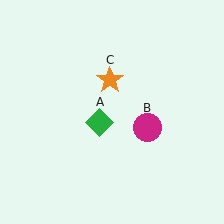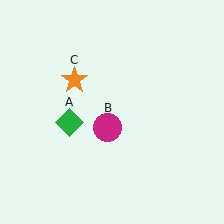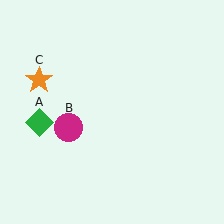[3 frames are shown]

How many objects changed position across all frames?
3 objects changed position: green diamond (object A), magenta circle (object B), orange star (object C).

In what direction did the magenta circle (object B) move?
The magenta circle (object B) moved left.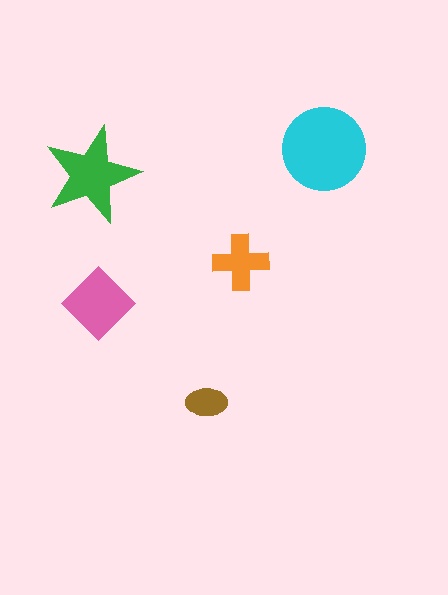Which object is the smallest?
The brown ellipse.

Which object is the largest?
The cyan circle.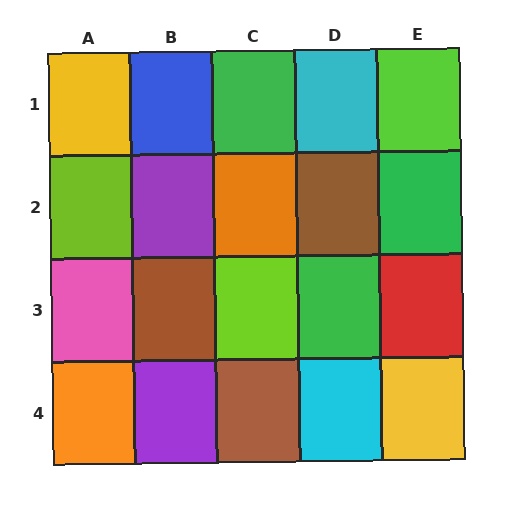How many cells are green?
3 cells are green.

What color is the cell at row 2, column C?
Orange.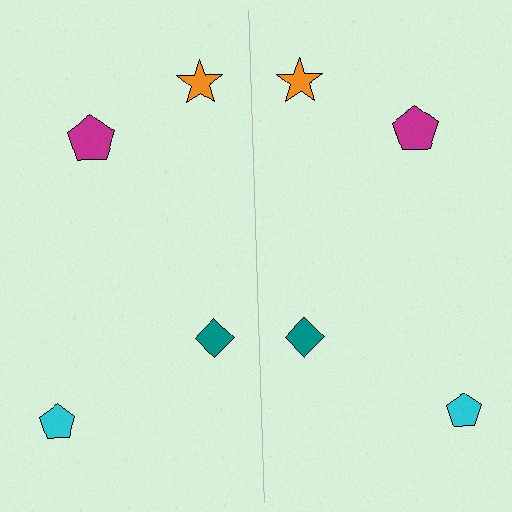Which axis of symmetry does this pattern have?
The pattern has a vertical axis of symmetry running through the center of the image.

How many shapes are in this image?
There are 8 shapes in this image.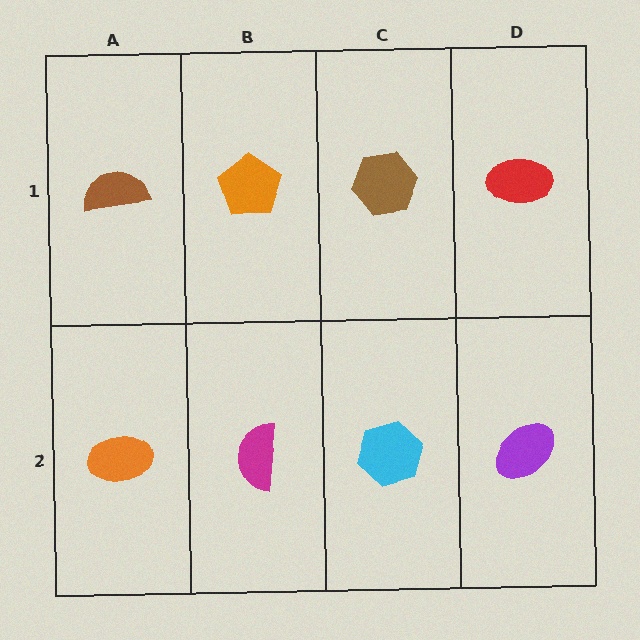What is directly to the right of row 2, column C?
A purple ellipse.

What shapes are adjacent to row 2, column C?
A brown hexagon (row 1, column C), a magenta semicircle (row 2, column B), a purple ellipse (row 2, column D).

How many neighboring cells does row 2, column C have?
3.